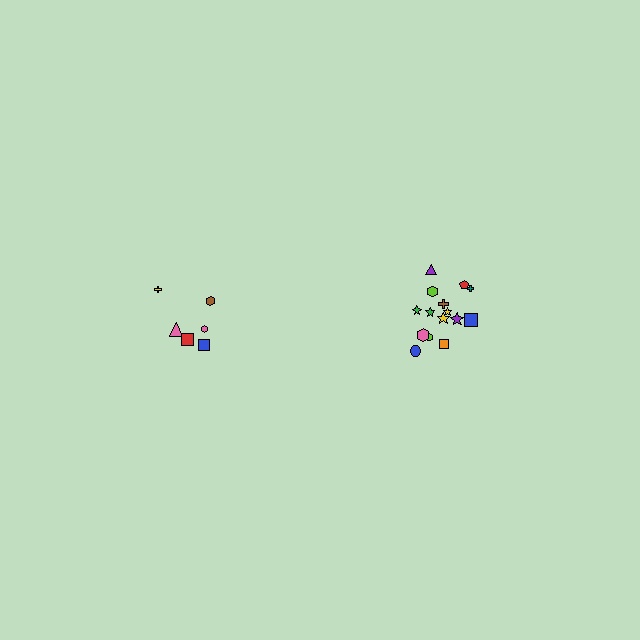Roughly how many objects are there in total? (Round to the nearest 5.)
Roughly 20 objects in total.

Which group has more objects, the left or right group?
The right group.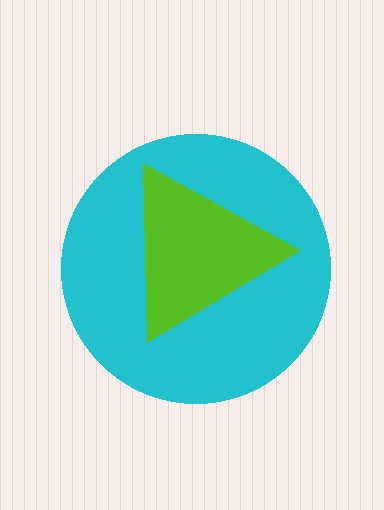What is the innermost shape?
The lime triangle.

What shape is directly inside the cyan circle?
The lime triangle.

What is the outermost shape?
The cyan circle.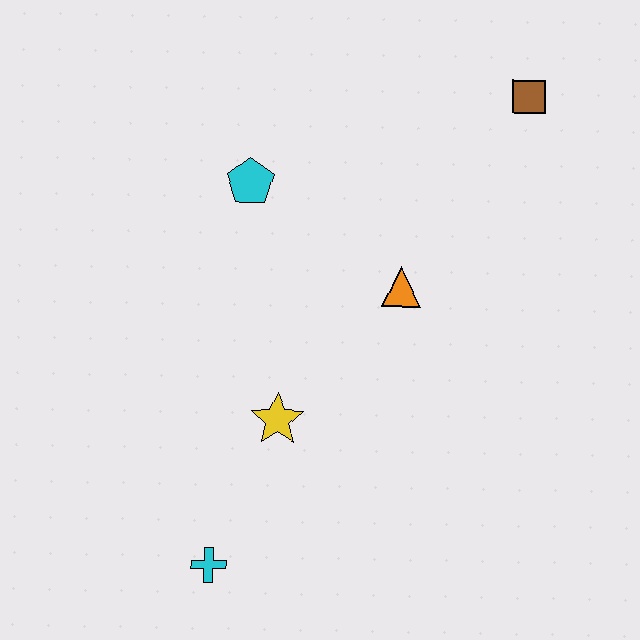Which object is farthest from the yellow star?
The brown square is farthest from the yellow star.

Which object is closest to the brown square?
The orange triangle is closest to the brown square.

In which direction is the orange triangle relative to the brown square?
The orange triangle is below the brown square.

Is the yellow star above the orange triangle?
No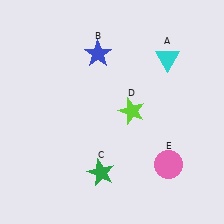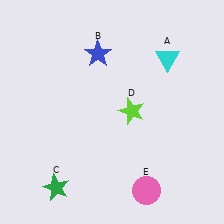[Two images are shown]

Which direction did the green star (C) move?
The green star (C) moved left.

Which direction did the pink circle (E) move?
The pink circle (E) moved down.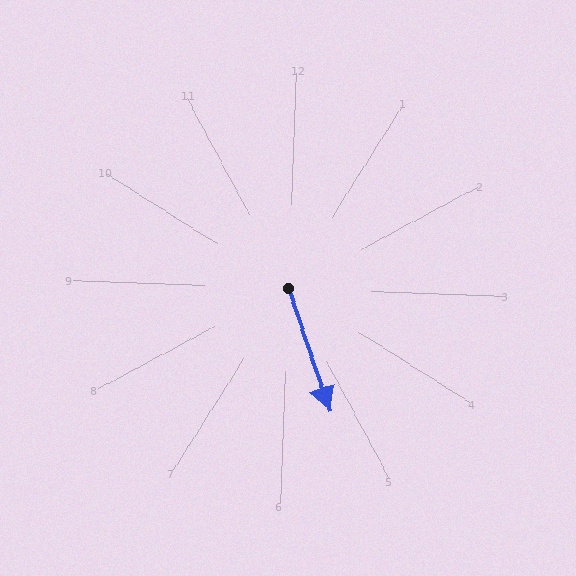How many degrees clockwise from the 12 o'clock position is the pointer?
Approximately 159 degrees.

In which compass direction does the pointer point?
South.